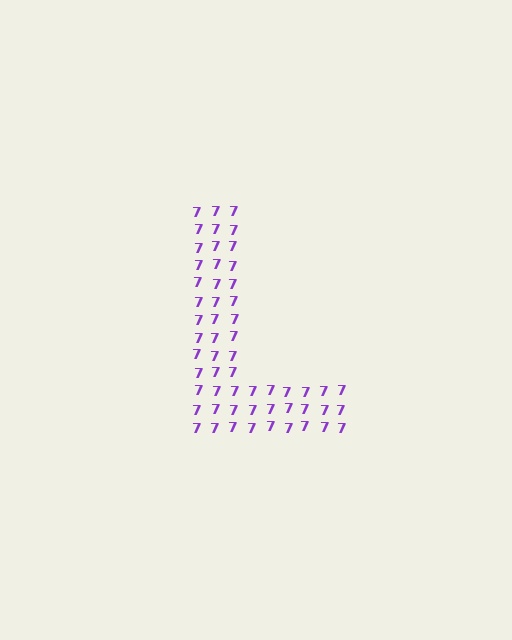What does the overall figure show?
The overall figure shows the letter L.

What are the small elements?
The small elements are digit 7's.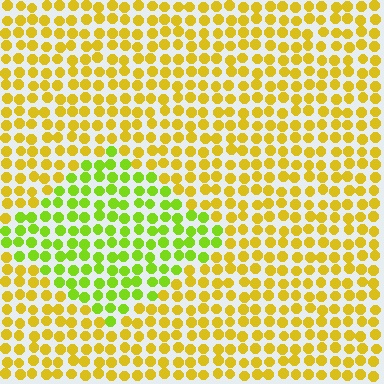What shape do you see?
I see a diamond.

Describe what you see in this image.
The image is filled with small yellow elements in a uniform arrangement. A diamond-shaped region is visible where the elements are tinted to a slightly different hue, forming a subtle color boundary.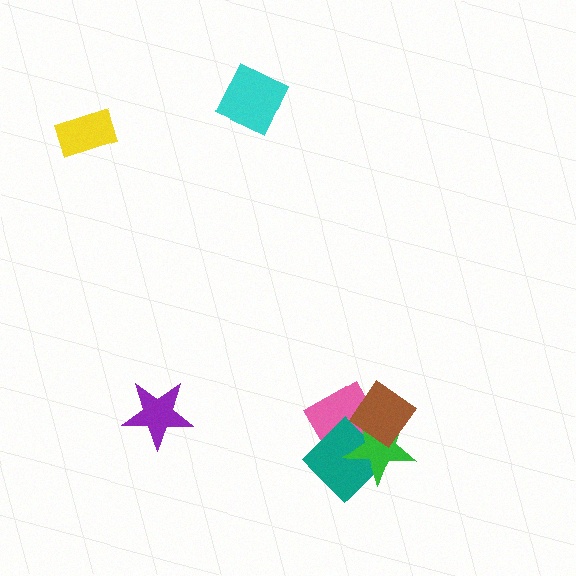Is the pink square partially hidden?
Yes, it is partially covered by another shape.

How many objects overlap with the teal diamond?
3 objects overlap with the teal diamond.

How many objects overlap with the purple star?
0 objects overlap with the purple star.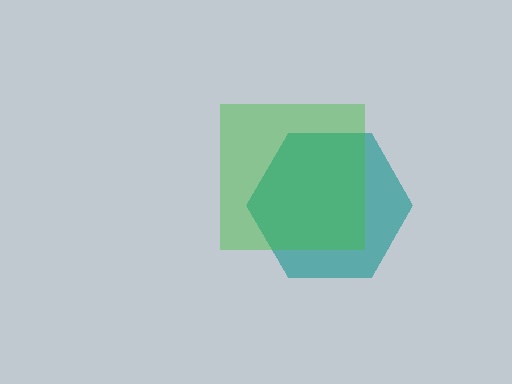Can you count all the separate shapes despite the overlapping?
Yes, there are 2 separate shapes.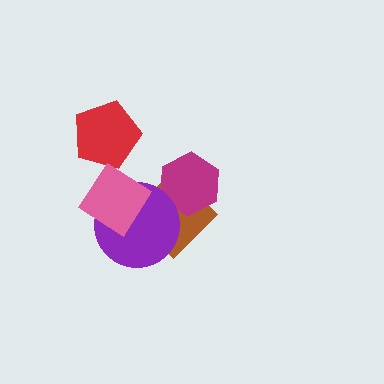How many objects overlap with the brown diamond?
3 objects overlap with the brown diamond.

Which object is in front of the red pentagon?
The pink diamond is in front of the red pentagon.